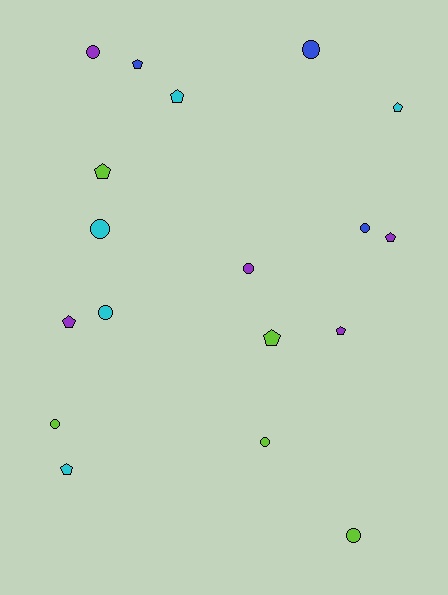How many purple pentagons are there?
There are 3 purple pentagons.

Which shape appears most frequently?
Circle, with 9 objects.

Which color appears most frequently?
Lime, with 5 objects.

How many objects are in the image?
There are 18 objects.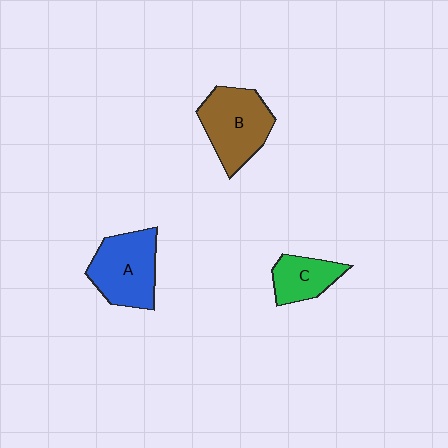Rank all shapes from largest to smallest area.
From largest to smallest: B (brown), A (blue), C (green).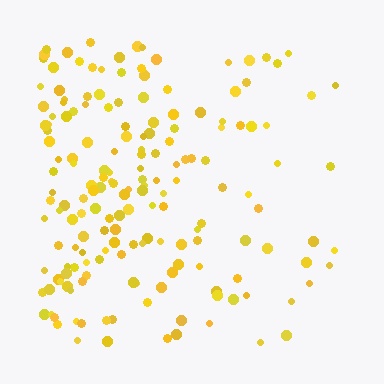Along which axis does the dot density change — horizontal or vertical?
Horizontal.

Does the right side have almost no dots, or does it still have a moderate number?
Still a moderate number, just noticeably fewer than the left.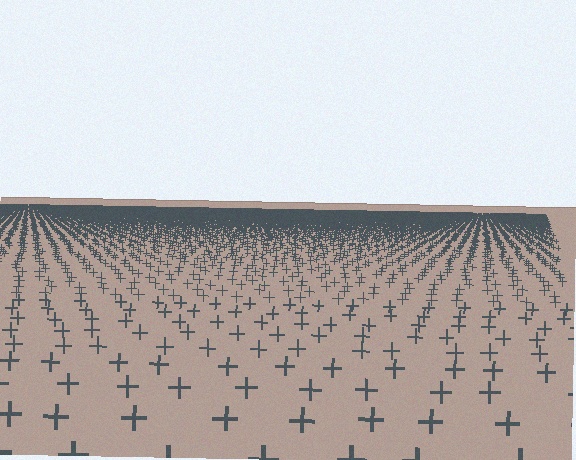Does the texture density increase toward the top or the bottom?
Density increases toward the top.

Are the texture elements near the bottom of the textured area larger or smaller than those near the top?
Larger. Near the bottom, elements are closer to the viewer and appear at a bigger on-screen size.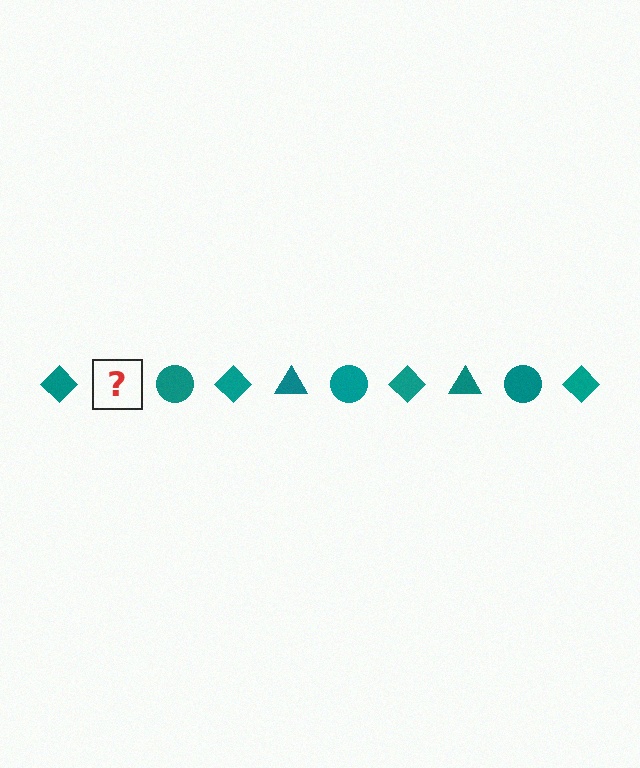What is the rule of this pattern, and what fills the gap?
The rule is that the pattern cycles through diamond, triangle, circle shapes in teal. The gap should be filled with a teal triangle.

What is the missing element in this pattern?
The missing element is a teal triangle.